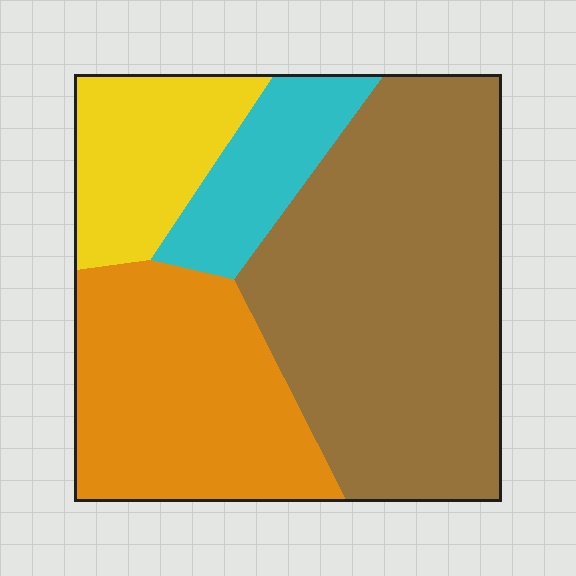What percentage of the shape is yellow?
Yellow covers about 15% of the shape.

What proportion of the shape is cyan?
Cyan takes up about one tenth (1/10) of the shape.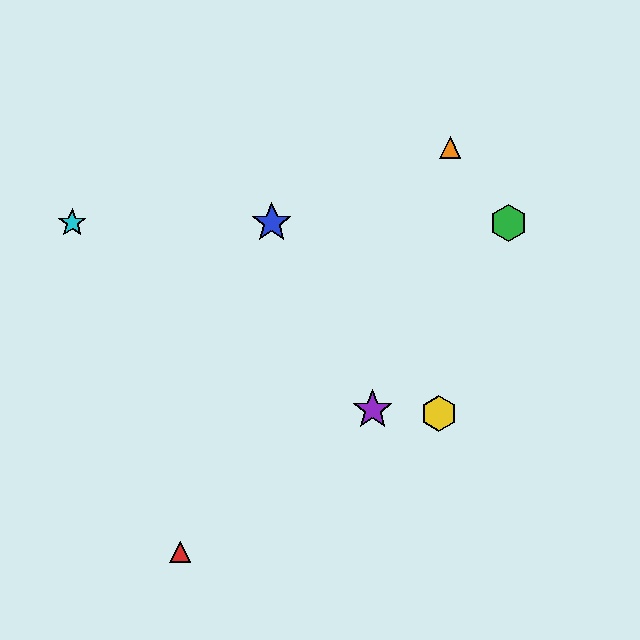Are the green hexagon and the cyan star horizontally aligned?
Yes, both are at y≈223.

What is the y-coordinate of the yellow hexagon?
The yellow hexagon is at y≈414.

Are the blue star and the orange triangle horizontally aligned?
No, the blue star is at y≈223 and the orange triangle is at y≈147.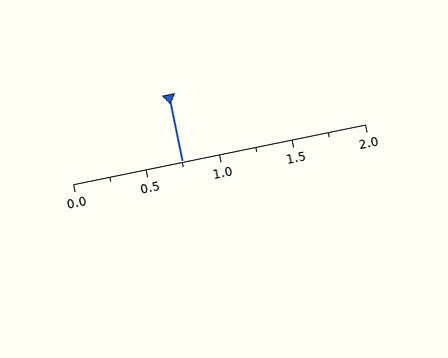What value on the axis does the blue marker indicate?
The marker indicates approximately 0.75.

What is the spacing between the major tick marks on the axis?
The major ticks are spaced 0.5 apart.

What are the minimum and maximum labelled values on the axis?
The axis runs from 0.0 to 2.0.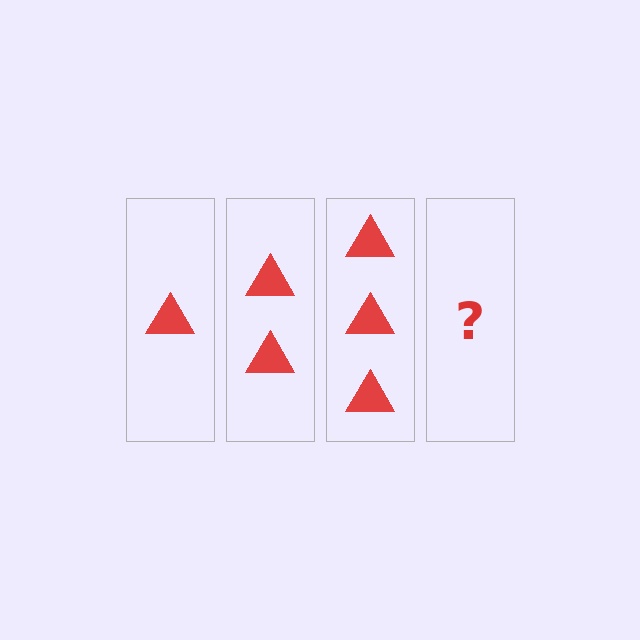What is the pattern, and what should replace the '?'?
The pattern is that each step adds one more triangle. The '?' should be 4 triangles.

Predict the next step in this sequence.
The next step is 4 triangles.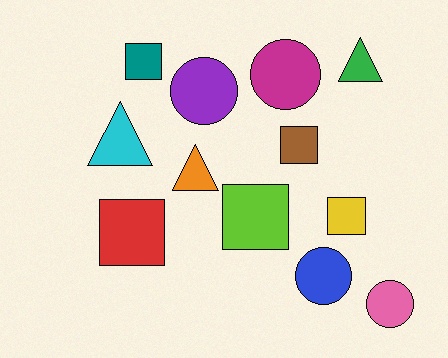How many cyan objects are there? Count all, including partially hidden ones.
There is 1 cyan object.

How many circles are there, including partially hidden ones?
There are 4 circles.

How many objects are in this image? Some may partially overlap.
There are 12 objects.